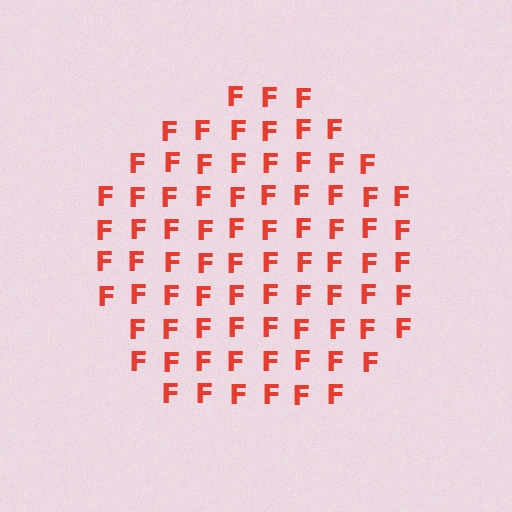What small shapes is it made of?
It is made of small letter F's.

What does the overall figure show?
The overall figure shows a circle.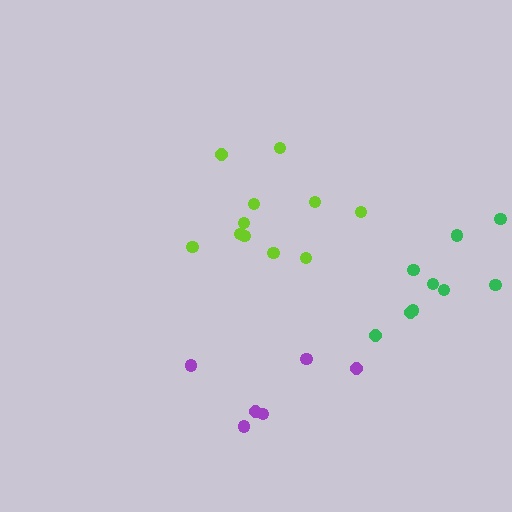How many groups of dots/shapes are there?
There are 3 groups.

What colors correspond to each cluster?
The clusters are colored: lime, purple, green.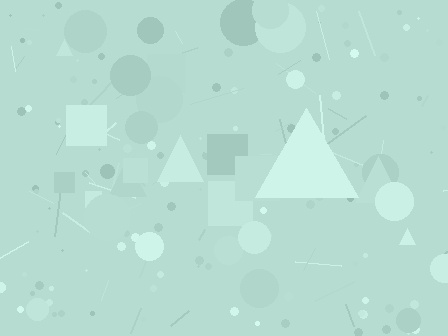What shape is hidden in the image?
A triangle is hidden in the image.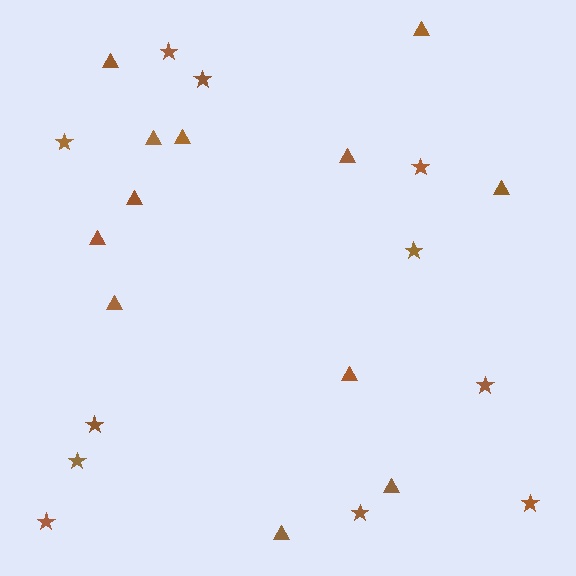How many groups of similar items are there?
There are 2 groups: one group of stars (11) and one group of triangles (12).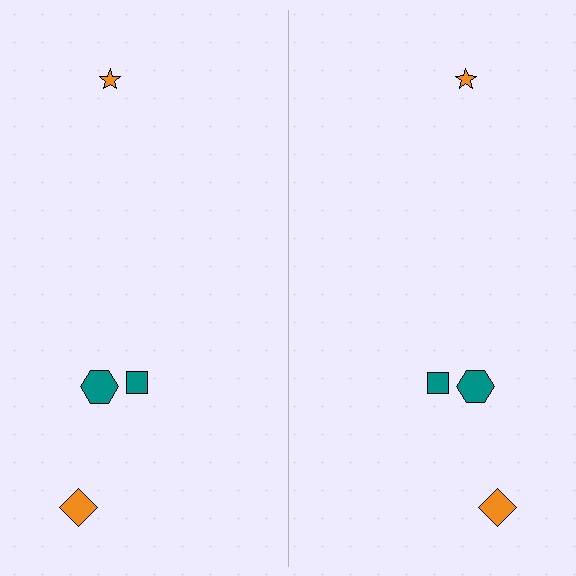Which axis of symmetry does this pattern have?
The pattern has a vertical axis of symmetry running through the center of the image.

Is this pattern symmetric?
Yes, this pattern has bilateral (reflection) symmetry.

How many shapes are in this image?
There are 8 shapes in this image.